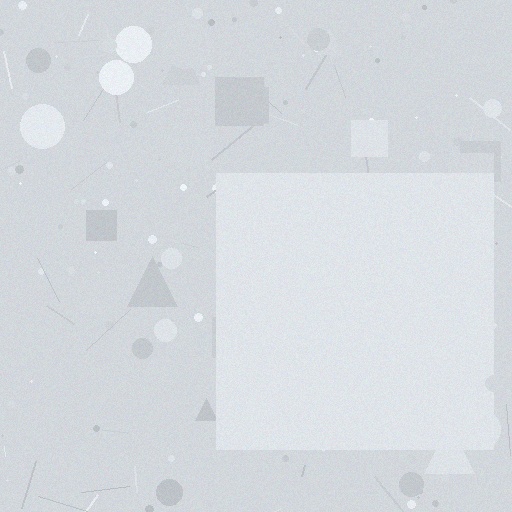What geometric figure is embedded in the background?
A square is embedded in the background.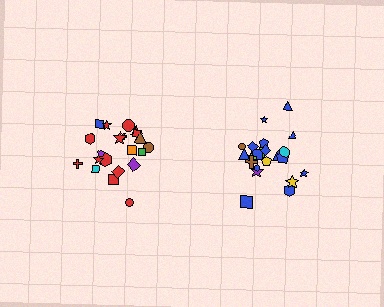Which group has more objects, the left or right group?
The right group.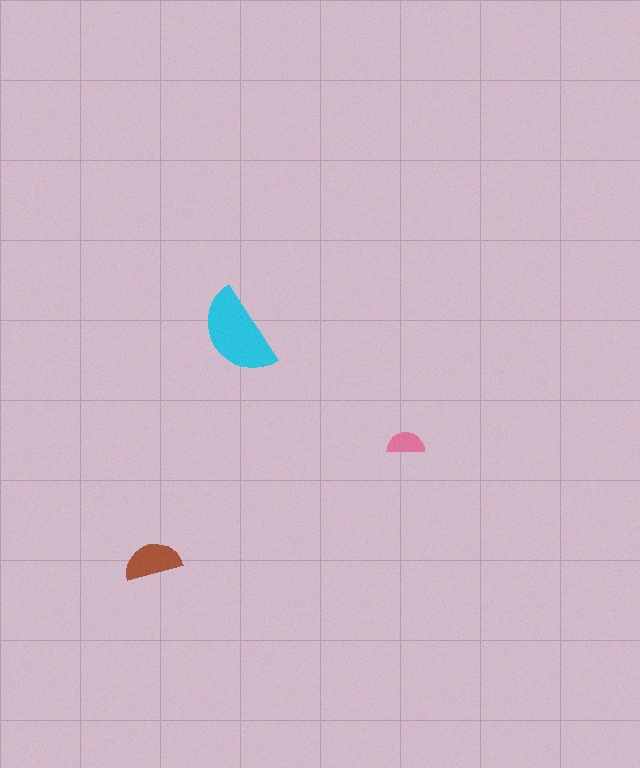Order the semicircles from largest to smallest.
the cyan one, the brown one, the pink one.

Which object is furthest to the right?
The pink semicircle is rightmost.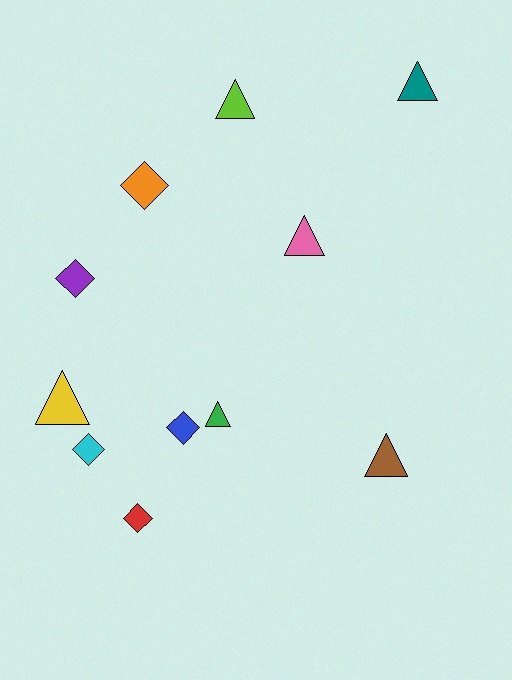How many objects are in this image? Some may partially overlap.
There are 11 objects.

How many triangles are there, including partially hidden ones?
There are 6 triangles.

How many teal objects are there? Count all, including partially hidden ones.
There is 1 teal object.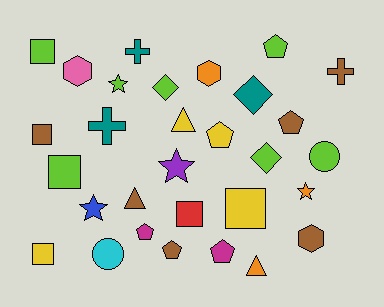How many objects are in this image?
There are 30 objects.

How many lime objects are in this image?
There are 7 lime objects.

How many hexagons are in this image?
There are 3 hexagons.